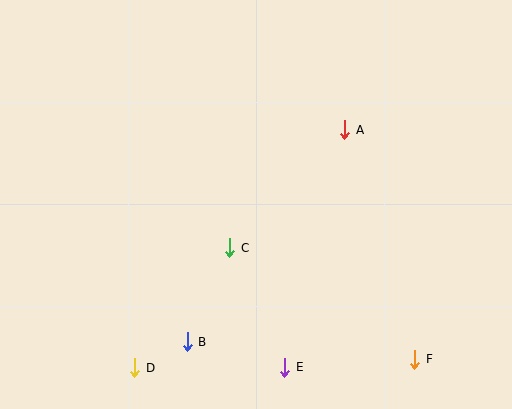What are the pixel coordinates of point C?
Point C is at (230, 248).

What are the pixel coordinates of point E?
Point E is at (285, 367).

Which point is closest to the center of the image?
Point C at (230, 248) is closest to the center.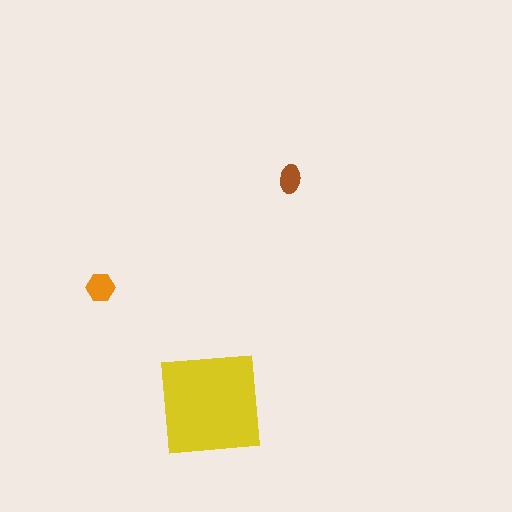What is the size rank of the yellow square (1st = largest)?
1st.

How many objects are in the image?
There are 3 objects in the image.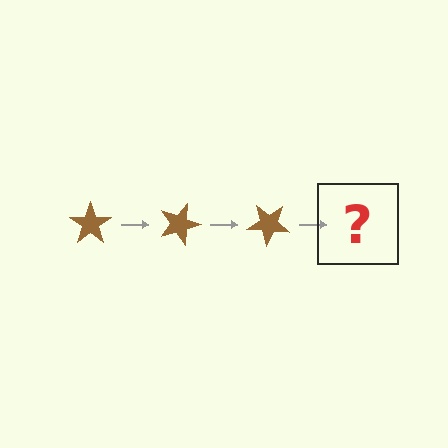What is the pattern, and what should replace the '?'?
The pattern is that the star rotates 20 degrees each step. The '?' should be a brown star rotated 60 degrees.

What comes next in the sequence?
The next element should be a brown star rotated 60 degrees.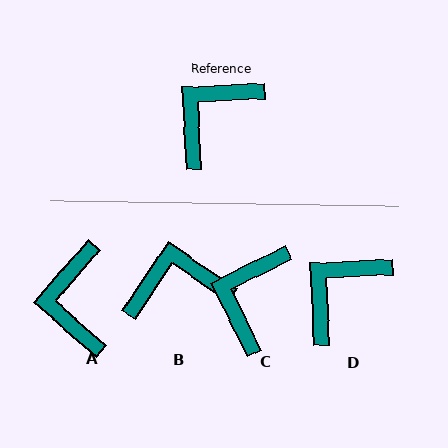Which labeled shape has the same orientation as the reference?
D.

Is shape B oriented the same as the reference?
No, it is off by about 37 degrees.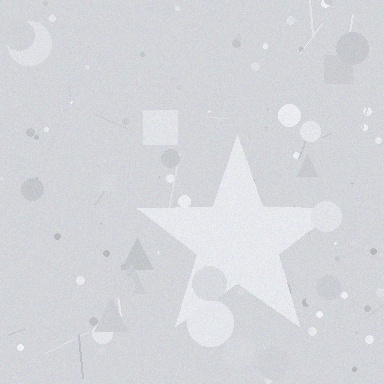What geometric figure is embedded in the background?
A star is embedded in the background.